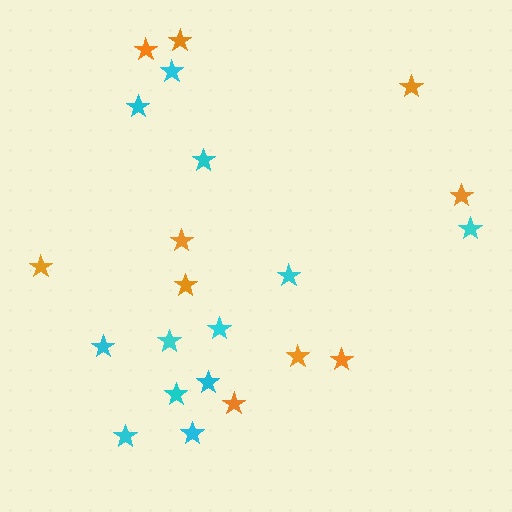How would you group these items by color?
There are 2 groups: one group of cyan stars (12) and one group of orange stars (10).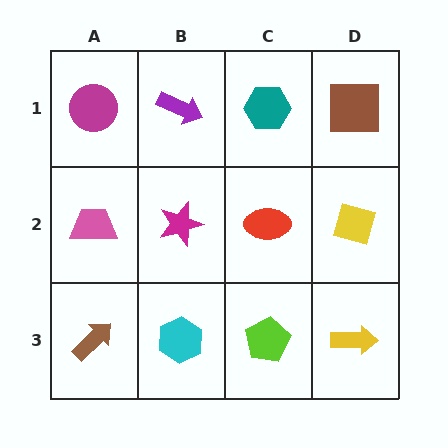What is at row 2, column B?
A magenta star.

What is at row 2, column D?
A yellow diamond.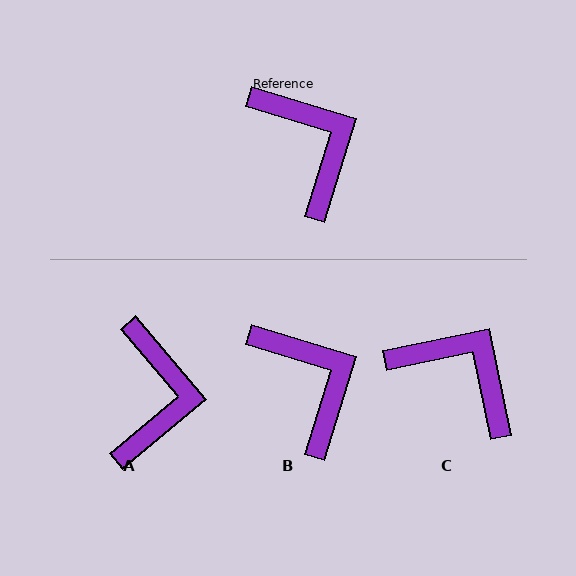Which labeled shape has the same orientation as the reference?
B.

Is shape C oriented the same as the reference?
No, it is off by about 29 degrees.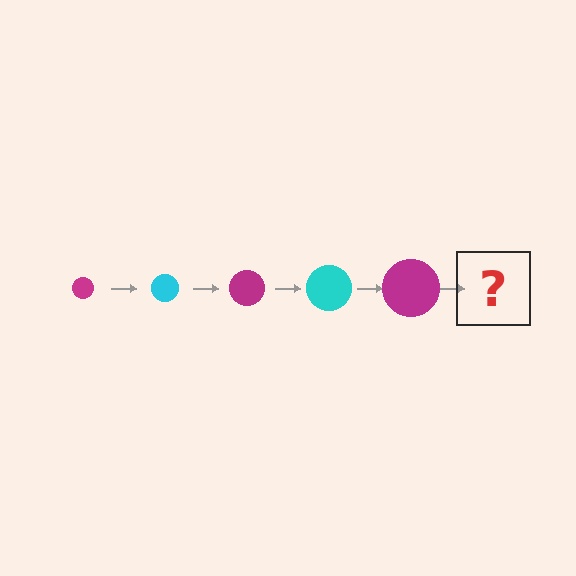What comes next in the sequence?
The next element should be a cyan circle, larger than the previous one.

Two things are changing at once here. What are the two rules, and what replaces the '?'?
The two rules are that the circle grows larger each step and the color cycles through magenta and cyan. The '?' should be a cyan circle, larger than the previous one.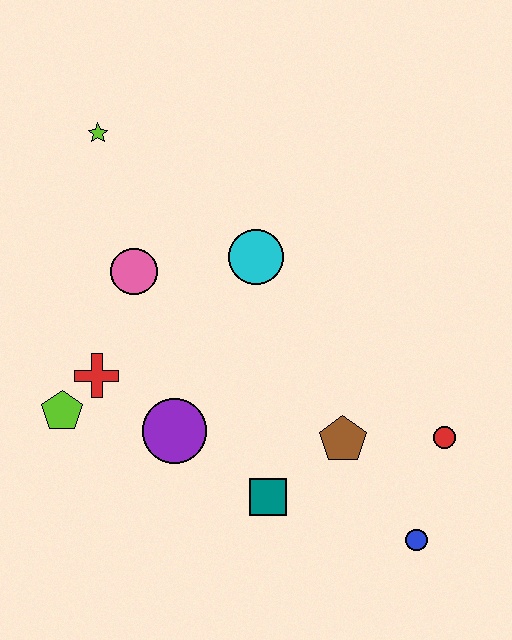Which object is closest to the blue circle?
The red circle is closest to the blue circle.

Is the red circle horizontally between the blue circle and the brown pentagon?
No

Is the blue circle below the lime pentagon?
Yes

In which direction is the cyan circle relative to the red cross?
The cyan circle is to the right of the red cross.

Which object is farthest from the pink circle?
The blue circle is farthest from the pink circle.